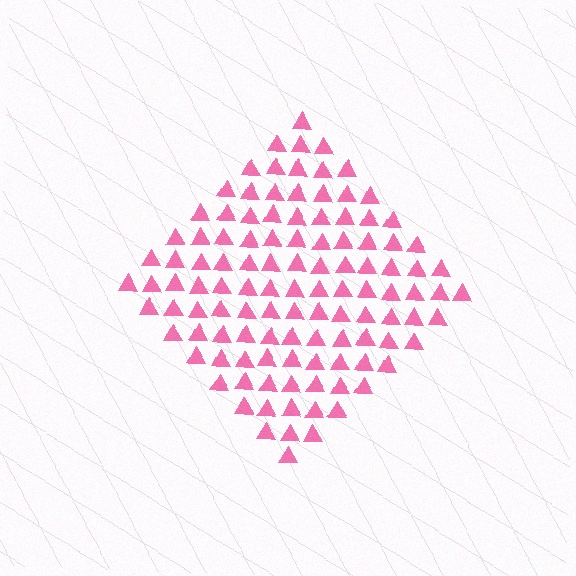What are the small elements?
The small elements are triangles.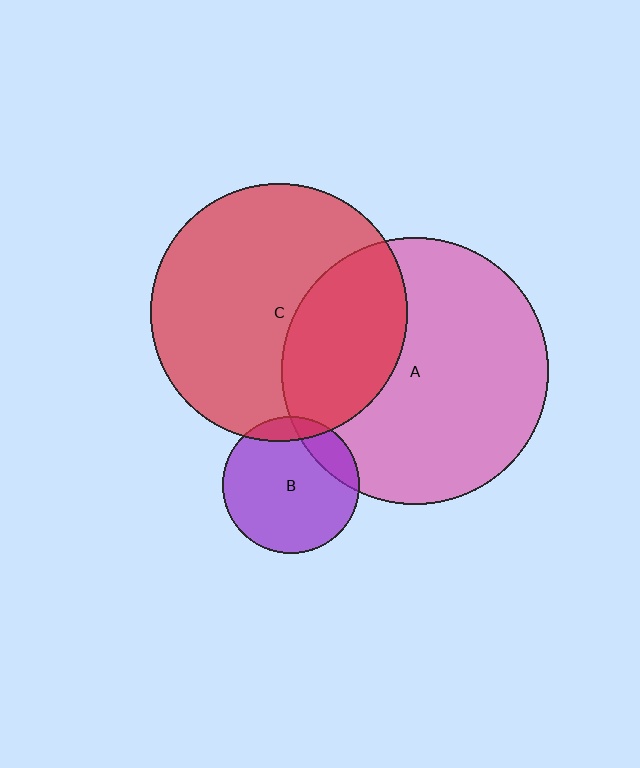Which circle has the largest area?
Circle A (pink).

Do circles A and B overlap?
Yes.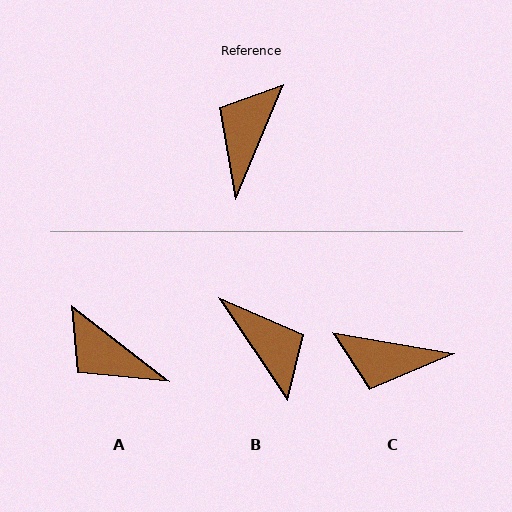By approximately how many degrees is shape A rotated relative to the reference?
Approximately 75 degrees counter-clockwise.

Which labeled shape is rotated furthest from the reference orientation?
B, about 124 degrees away.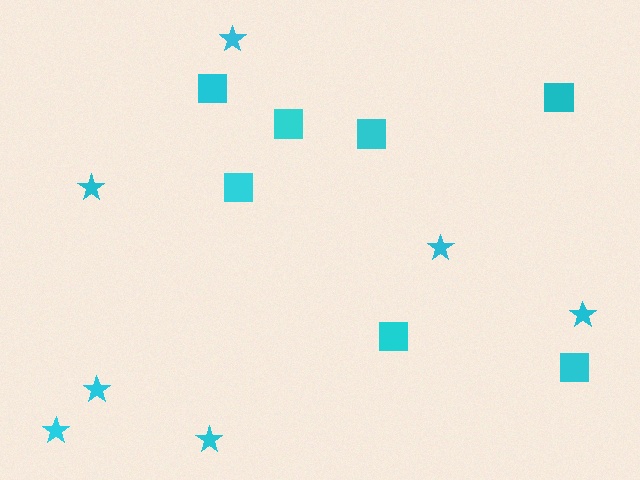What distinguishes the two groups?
There are 2 groups: one group of stars (7) and one group of squares (7).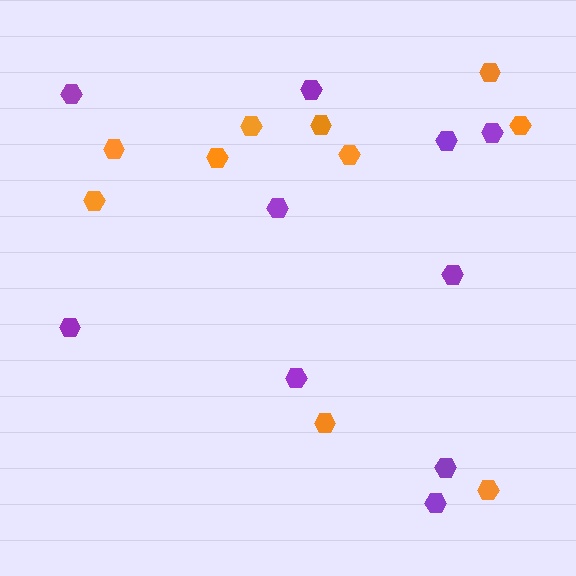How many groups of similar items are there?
There are 2 groups: one group of orange hexagons (10) and one group of purple hexagons (10).